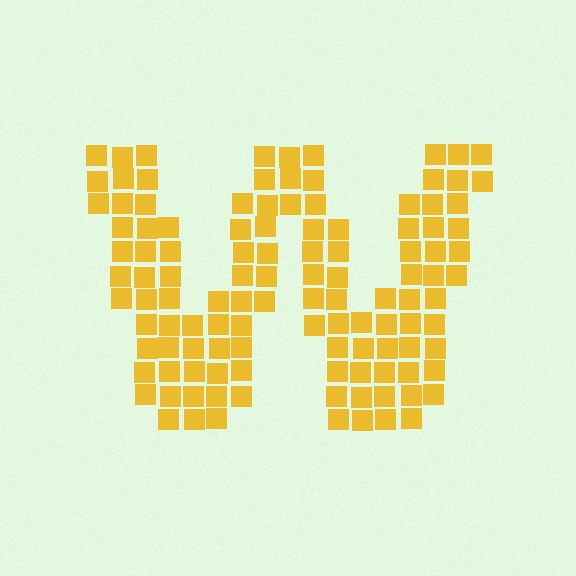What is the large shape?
The large shape is the letter W.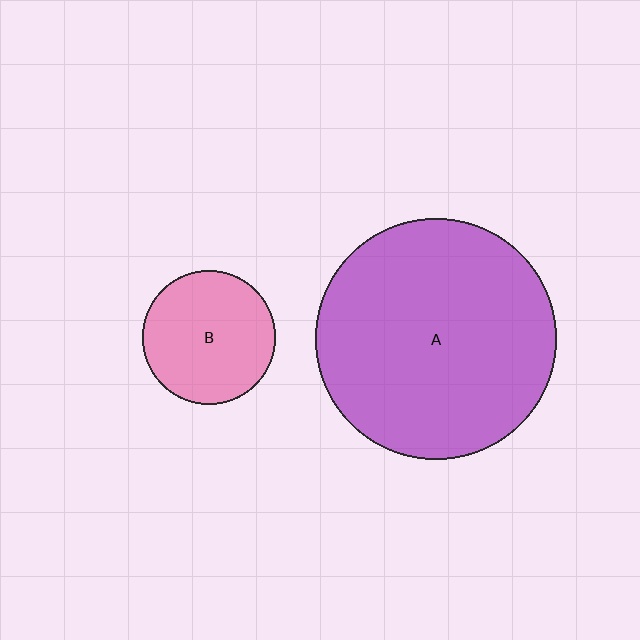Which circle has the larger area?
Circle A (purple).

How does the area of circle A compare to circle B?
Approximately 3.3 times.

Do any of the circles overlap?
No, none of the circles overlap.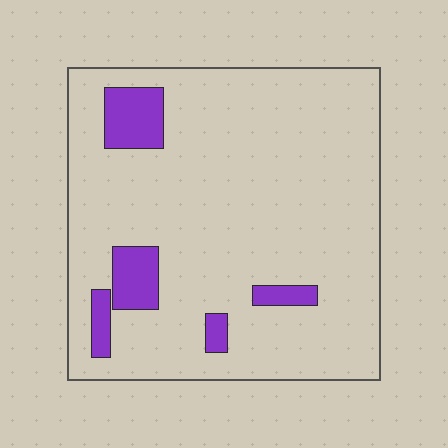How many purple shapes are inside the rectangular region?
5.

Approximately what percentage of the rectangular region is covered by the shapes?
Approximately 10%.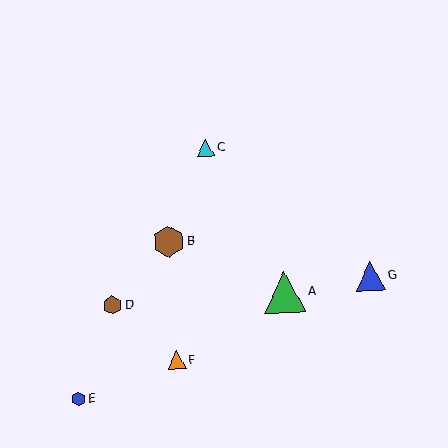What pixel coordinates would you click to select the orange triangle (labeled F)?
Click at (177, 360) to select the orange triangle F.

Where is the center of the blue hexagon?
The center of the blue hexagon is at (79, 399).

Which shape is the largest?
The green triangle (labeled A) is the largest.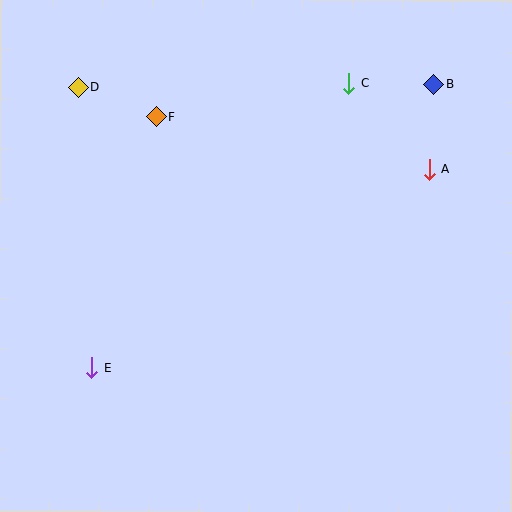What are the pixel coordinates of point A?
Point A is at (429, 169).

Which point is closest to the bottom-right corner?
Point A is closest to the bottom-right corner.